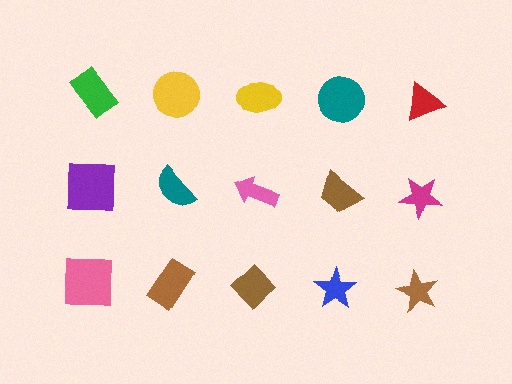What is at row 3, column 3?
A brown diamond.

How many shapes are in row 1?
5 shapes.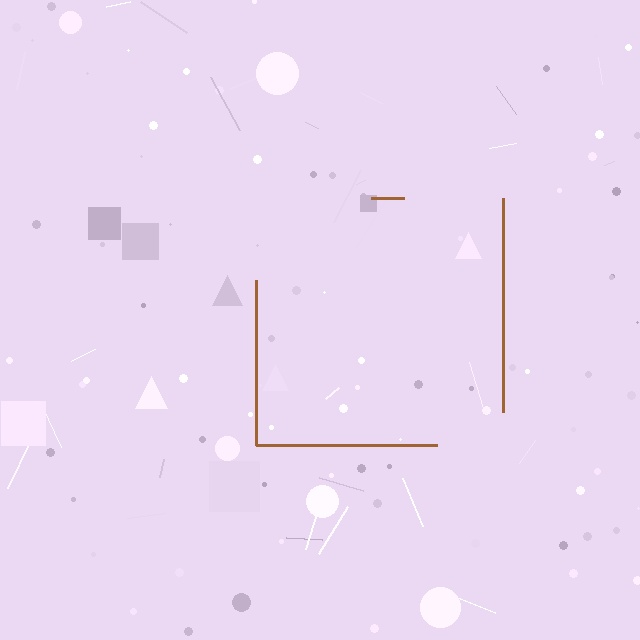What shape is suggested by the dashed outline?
The dashed outline suggests a square.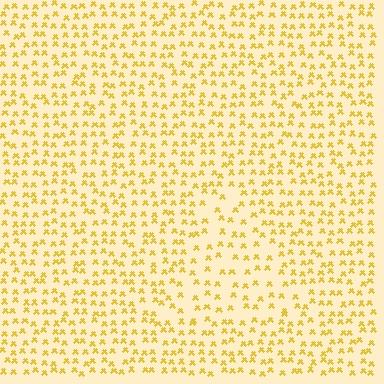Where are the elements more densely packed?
The elements are more densely packed outside the triangle boundary.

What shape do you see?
I see a triangle.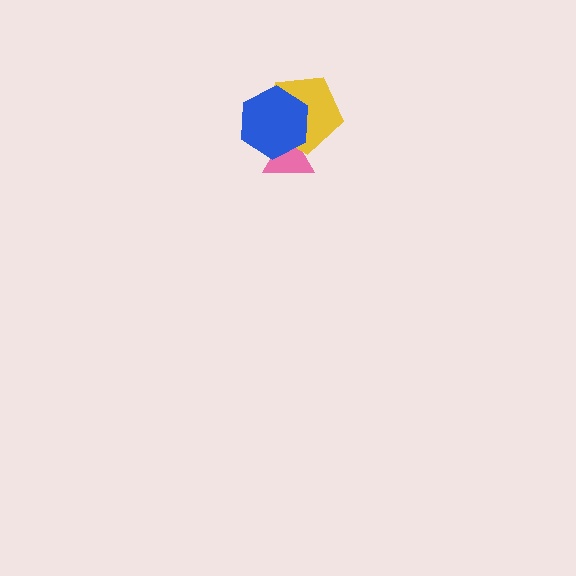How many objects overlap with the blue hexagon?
2 objects overlap with the blue hexagon.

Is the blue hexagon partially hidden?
No, no other shape covers it.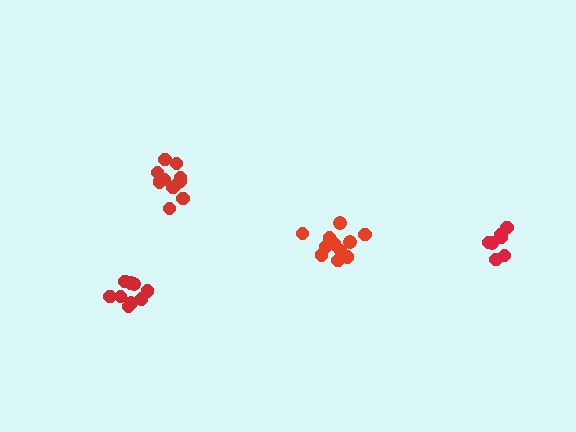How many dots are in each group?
Group 1: 9 dots, Group 2: 11 dots, Group 3: 11 dots, Group 4: 7 dots (38 total).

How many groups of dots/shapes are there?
There are 4 groups.